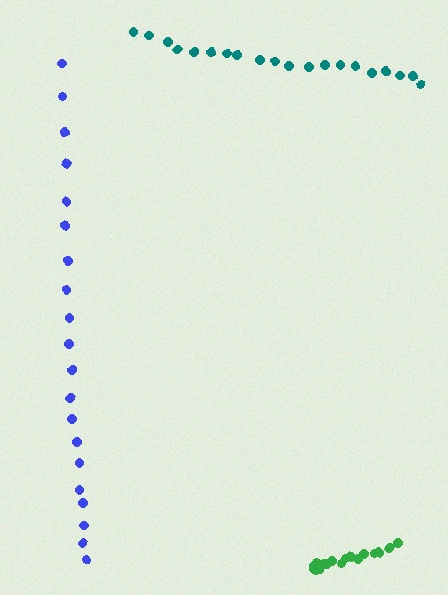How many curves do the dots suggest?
There are 3 distinct paths.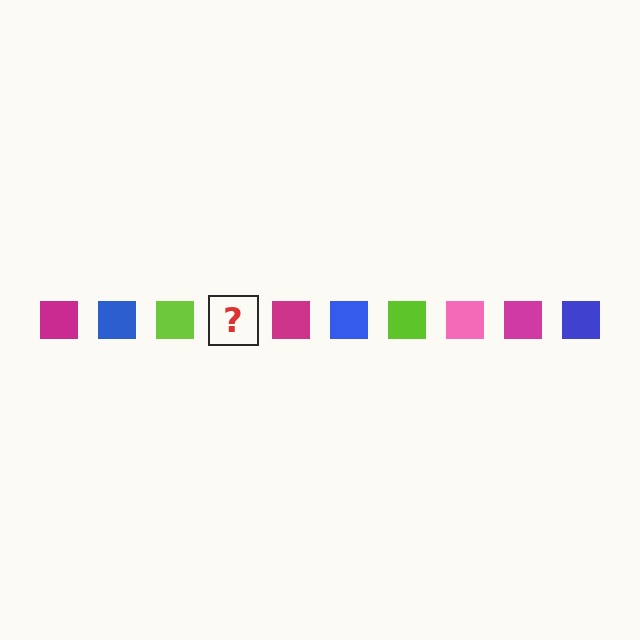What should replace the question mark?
The question mark should be replaced with a pink square.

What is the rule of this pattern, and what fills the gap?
The rule is that the pattern cycles through magenta, blue, lime, pink squares. The gap should be filled with a pink square.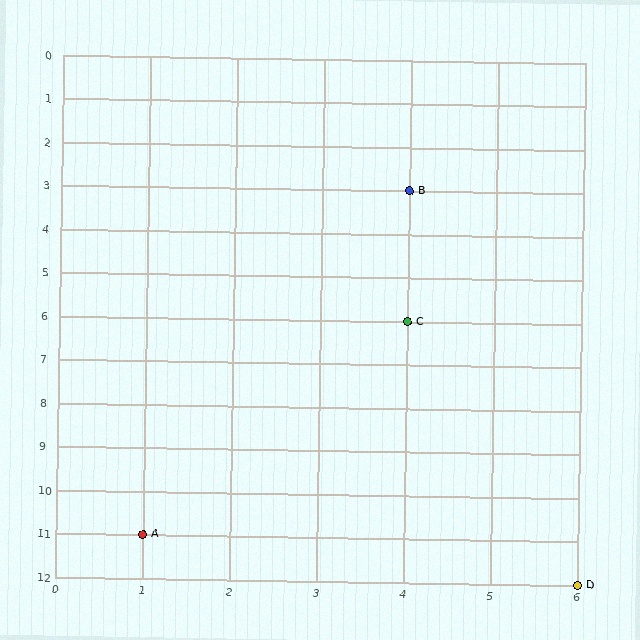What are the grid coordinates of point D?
Point D is at grid coordinates (6, 12).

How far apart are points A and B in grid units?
Points A and B are 3 columns and 8 rows apart (about 8.5 grid units diagonally).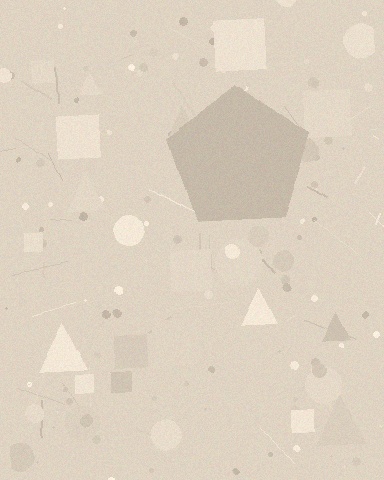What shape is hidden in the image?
A pentagon is hidden in the image.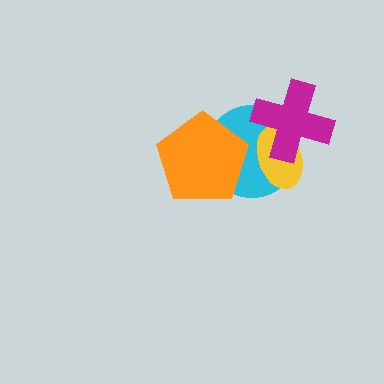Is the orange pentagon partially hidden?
No, no other shape covers it.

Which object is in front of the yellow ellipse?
The magenta cross is in front of the yellow ellipse.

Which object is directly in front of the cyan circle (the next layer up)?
The orange pentagon is directly in front of the cyan circle.